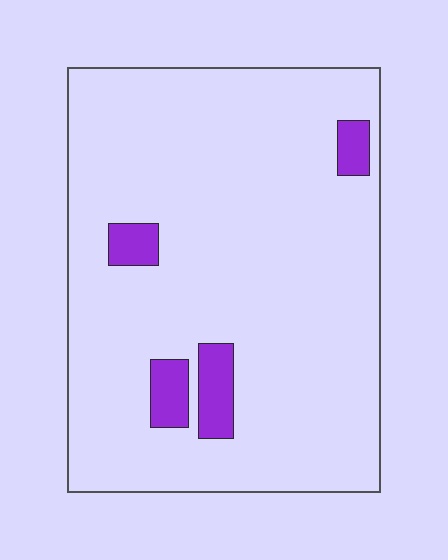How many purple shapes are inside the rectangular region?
4.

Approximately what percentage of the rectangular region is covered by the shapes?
Approximately 10%.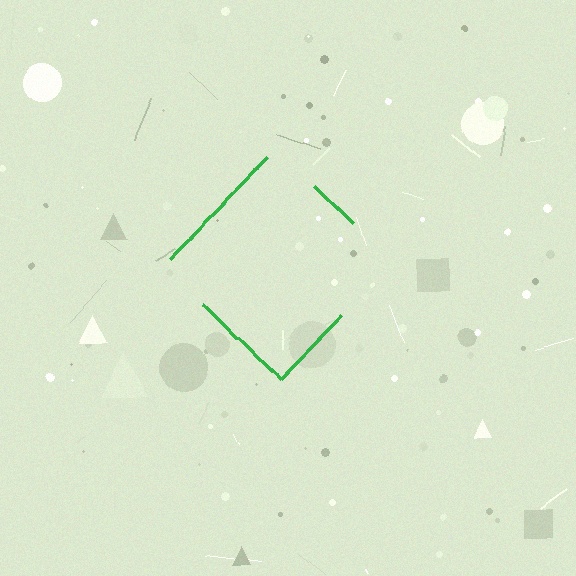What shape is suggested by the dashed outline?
The dashed outline suggests a diamond.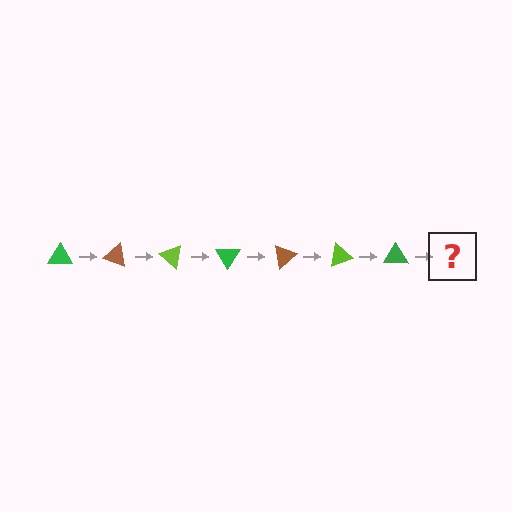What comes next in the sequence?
The next element should be a brown triangle, rotated 140 degrees from the start.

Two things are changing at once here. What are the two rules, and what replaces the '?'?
The two rules are that it rotates 20 degrees each step and the color cycles through green, brown, and lime. The '?' should be a brown triangle, rotated 140 degrees from the start.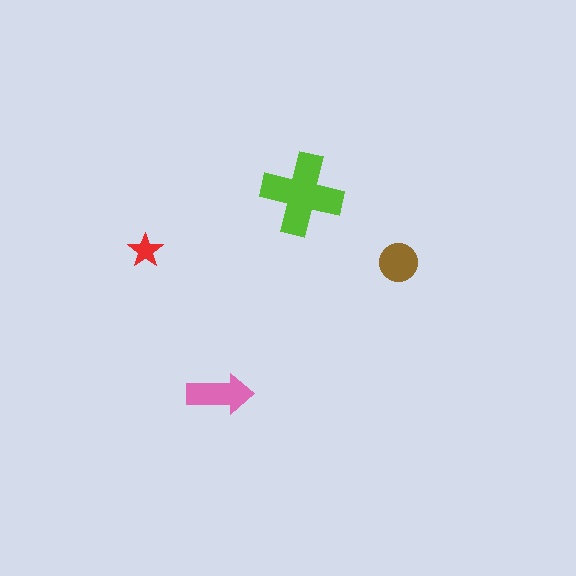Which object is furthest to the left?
The red star is leftmost.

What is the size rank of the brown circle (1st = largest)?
3rd.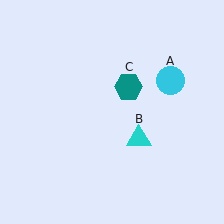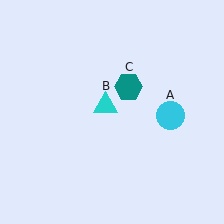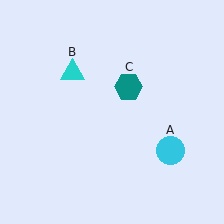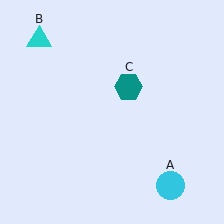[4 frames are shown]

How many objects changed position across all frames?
2 objects changed position: cyan circle (object A), cyan triangle (object B).